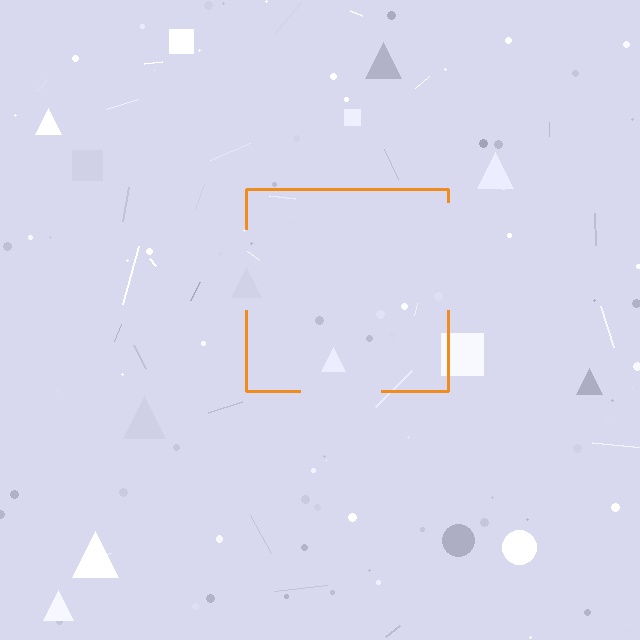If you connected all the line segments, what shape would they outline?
They would outline a square.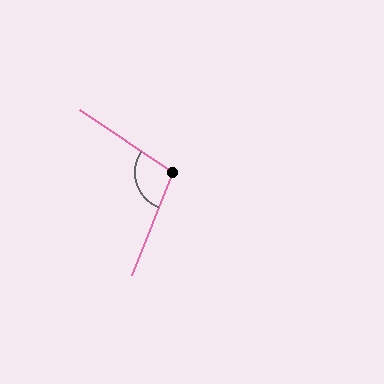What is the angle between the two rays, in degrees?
Approximately 102 degrees.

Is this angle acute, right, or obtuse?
It is obtuse.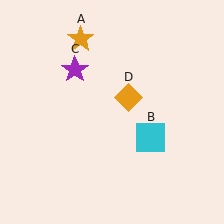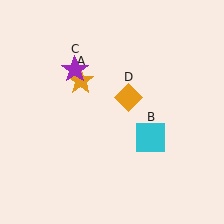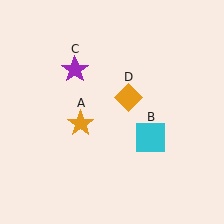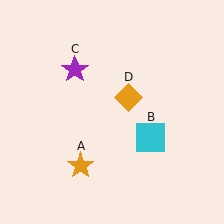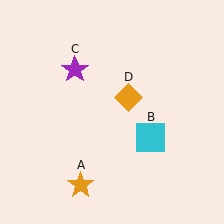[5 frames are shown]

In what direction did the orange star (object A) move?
The orange star (object A) moved down.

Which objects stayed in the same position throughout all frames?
Cyan square (object B) and purple star (object C) and orange diamond (object D) remained stationary.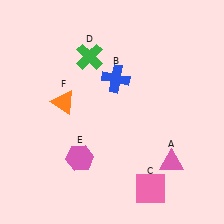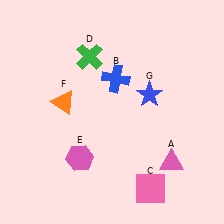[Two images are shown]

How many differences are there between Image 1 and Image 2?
There is 1 difference between the two images.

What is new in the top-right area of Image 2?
A blue star (G) was added in the top-right area of Image 2.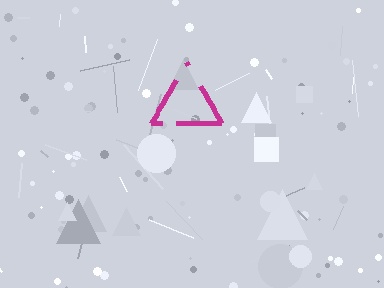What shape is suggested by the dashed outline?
The dashed outline suggests a triangle.